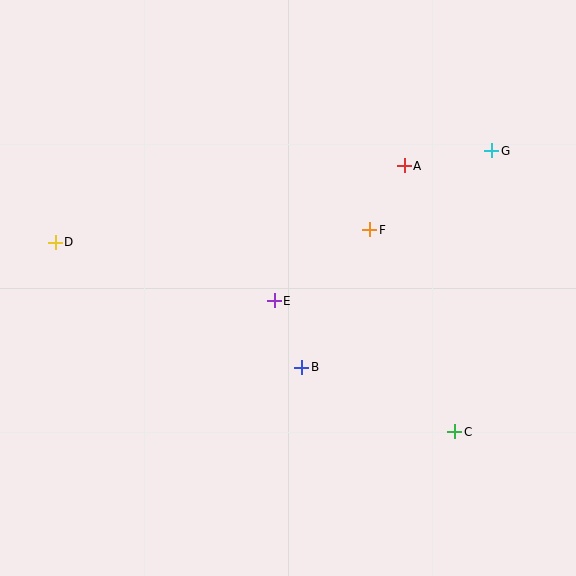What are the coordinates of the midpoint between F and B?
The midpoint between F and B is at (336, 298).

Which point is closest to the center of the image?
Point E at (274, 301) is closest to the center.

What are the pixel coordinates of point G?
Point G is at (492, 151).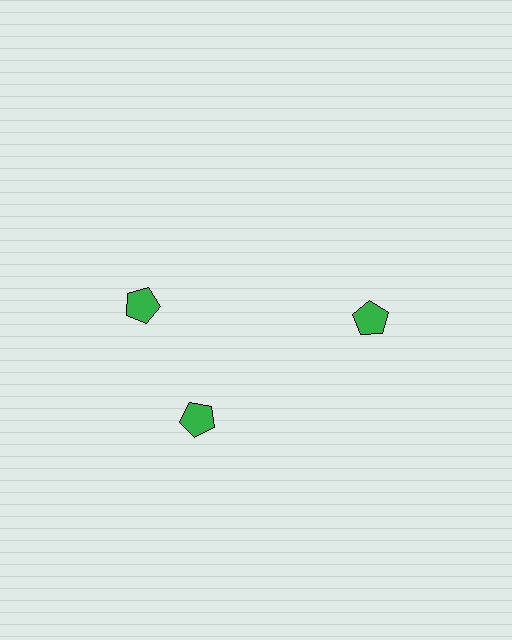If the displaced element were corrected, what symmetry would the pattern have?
It would have 3-fold rotational symmetry — the pattern would map onto itself every 120 degrees.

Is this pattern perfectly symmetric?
No. The 3 green pentagons are arranged in a ring, but one element near the 11 o'clock position is rotated out of alignment along the ring, breaking the 3-fold rotational symmetry.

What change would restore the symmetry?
The symmetry would be restored by rotating it back into even spacing with its neighbors so that all 3 pentagons sit at equal angles and equal distance from the center.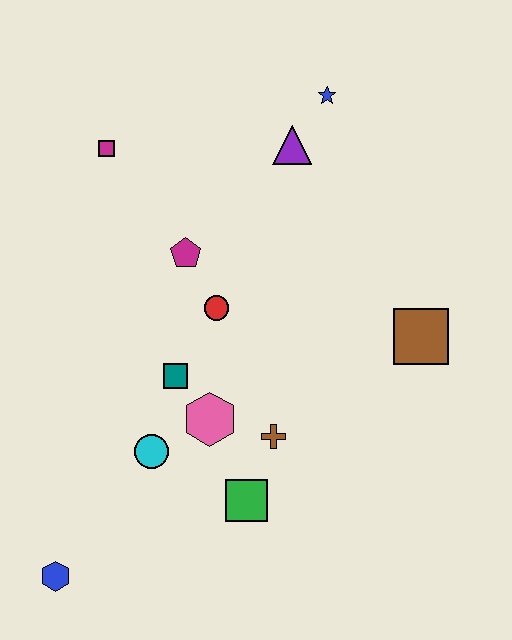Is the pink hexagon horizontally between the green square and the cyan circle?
Yes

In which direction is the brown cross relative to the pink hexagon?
The brown cross is to the right of the pink hexagon.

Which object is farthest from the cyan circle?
The blue star is farthest from the cyan circle.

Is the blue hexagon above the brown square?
No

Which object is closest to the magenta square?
The magenta pentagon is closest to the magenta square.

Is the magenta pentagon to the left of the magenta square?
No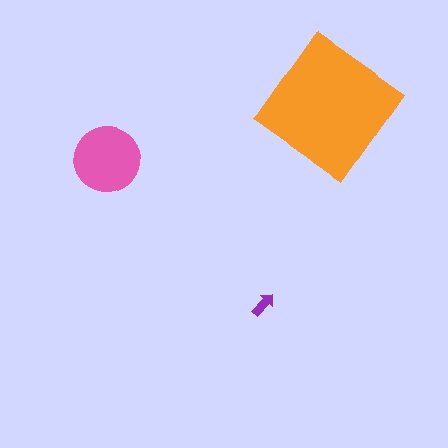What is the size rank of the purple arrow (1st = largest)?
3rd.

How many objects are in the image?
There are 3 objects in the image.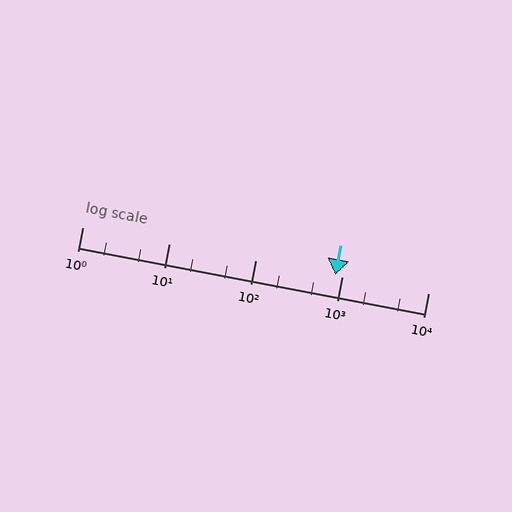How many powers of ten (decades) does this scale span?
The scale spans 4 decades, from 1 to 10000.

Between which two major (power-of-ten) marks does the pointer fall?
The pointer is between 100 and 1000.